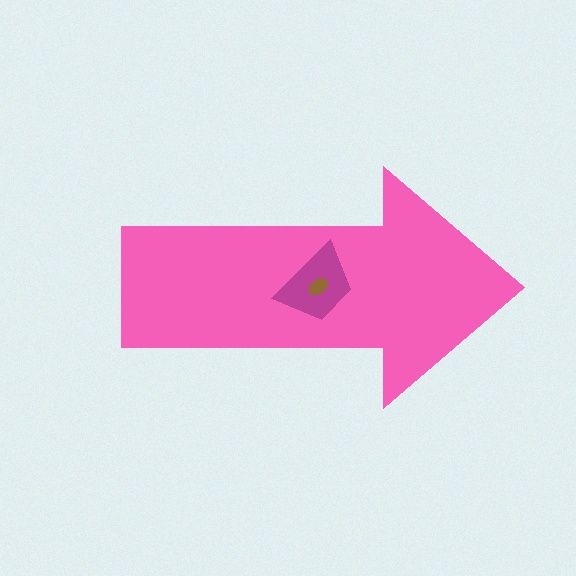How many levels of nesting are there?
3.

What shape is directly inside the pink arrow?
The magenta trapezoid.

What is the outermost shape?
The pink arrow.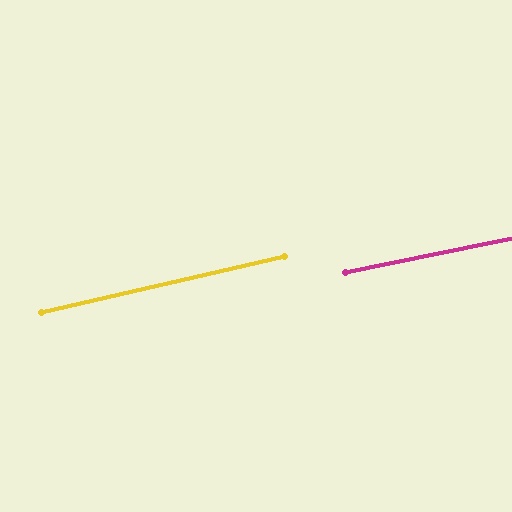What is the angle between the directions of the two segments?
Approximately 1 degree.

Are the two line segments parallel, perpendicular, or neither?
Parallel — their directions differ by only 1.5°.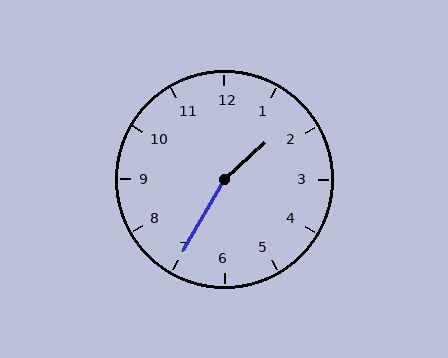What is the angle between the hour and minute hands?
Approximately 162 degrees.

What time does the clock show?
1:35.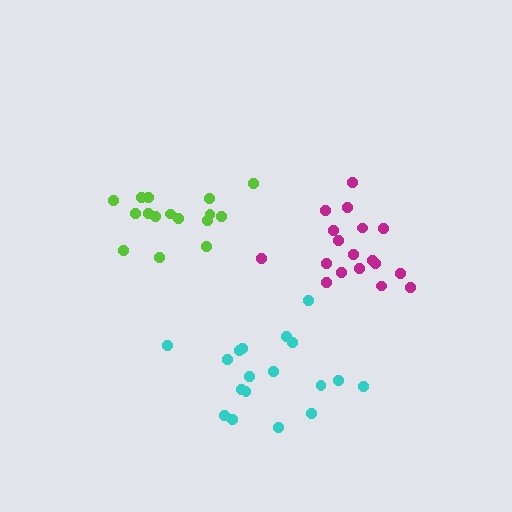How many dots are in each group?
Group 1: 18 dots, Group 2: 18 dots, Group 3: 16 dots (52 total).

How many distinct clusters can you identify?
There are 3 distinct clusters.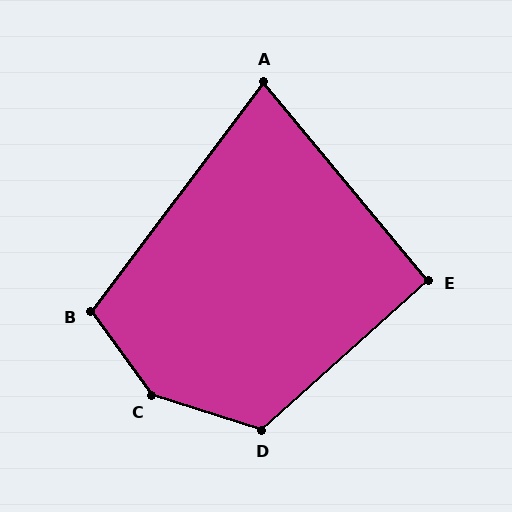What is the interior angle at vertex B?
Approximately 107 degrees (obtuse).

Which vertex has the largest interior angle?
C, at approximately 143 degrees.